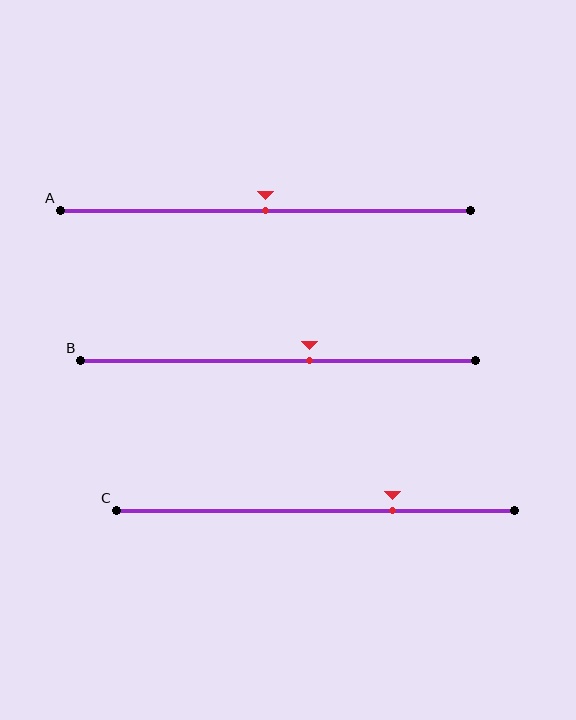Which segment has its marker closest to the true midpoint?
Segment A has its marker closest to the true midpoint.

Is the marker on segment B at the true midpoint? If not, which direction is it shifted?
No, the marker on segment B is shifted to the right by about 8% of the segment length.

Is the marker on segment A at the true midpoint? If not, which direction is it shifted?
Yes, the marker on segment A is at the true midpoint.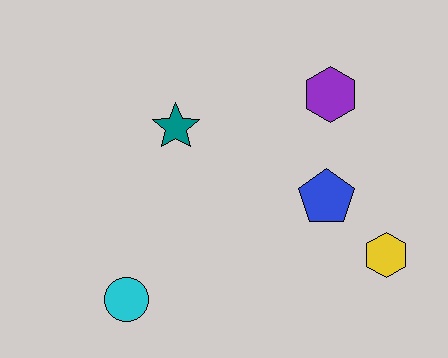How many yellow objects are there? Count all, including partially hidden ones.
There is 1 yellow object.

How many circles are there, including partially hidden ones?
There is 1 circle.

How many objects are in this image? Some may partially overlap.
There are 5 objects.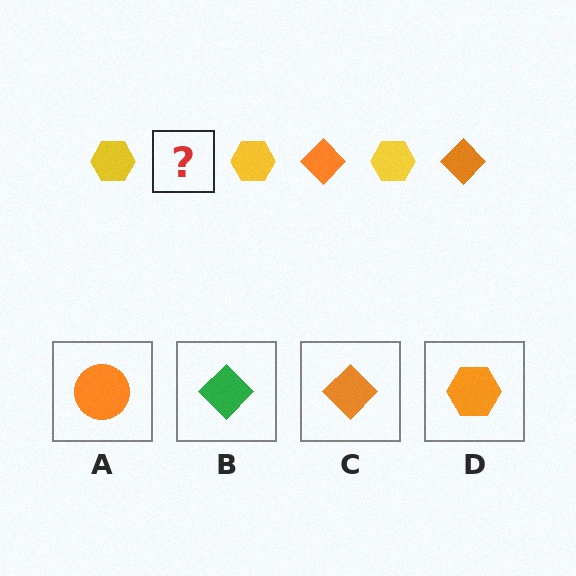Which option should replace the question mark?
Option C.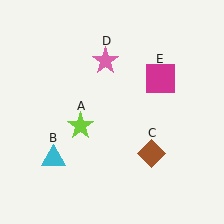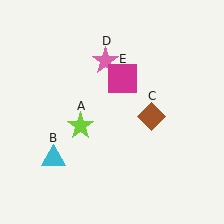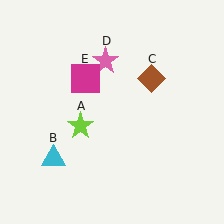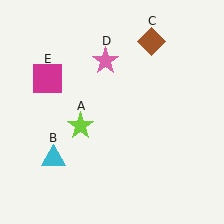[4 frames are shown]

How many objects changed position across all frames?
2 objects changed position: brown diamond (object C), magenta square (object E).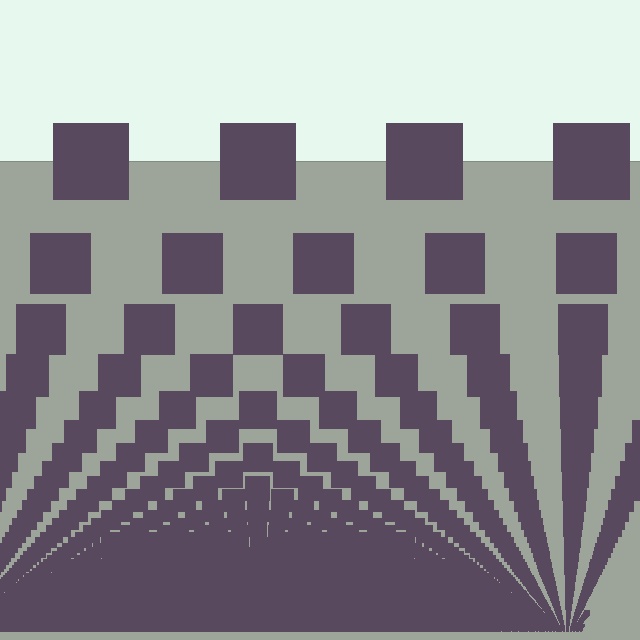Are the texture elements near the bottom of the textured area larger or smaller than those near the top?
Smaller. The gradient is inverted — elements near the bottom are smaller and denser.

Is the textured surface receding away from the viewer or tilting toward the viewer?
The surface appears to tilt toward the viewer. Texture elements get larger and sparser toward the top.